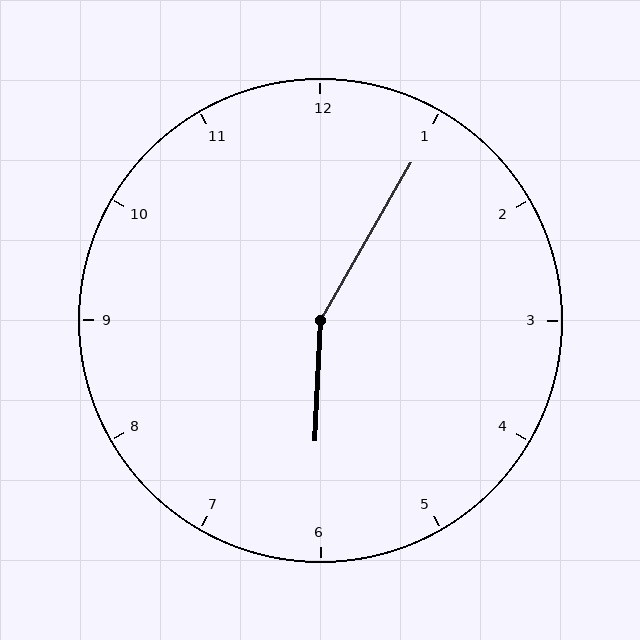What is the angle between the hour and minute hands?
Approximately 152 degrees.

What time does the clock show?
6:05.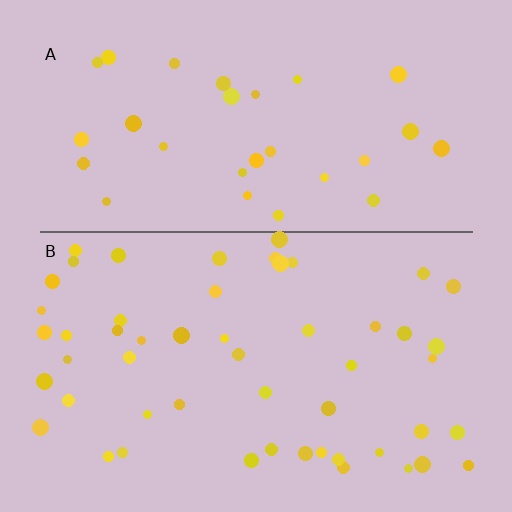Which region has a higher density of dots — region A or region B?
B (the bottom).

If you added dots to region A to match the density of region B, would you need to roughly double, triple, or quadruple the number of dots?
Approximately double.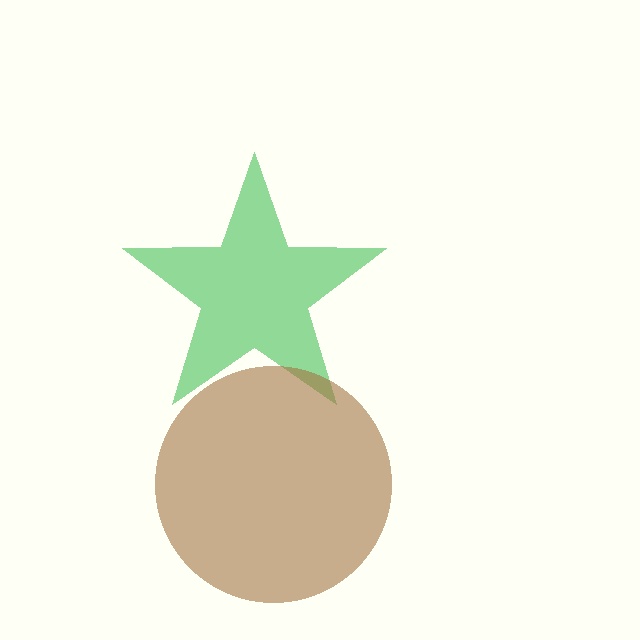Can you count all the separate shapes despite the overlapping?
Yes, there are 2 separate shapes.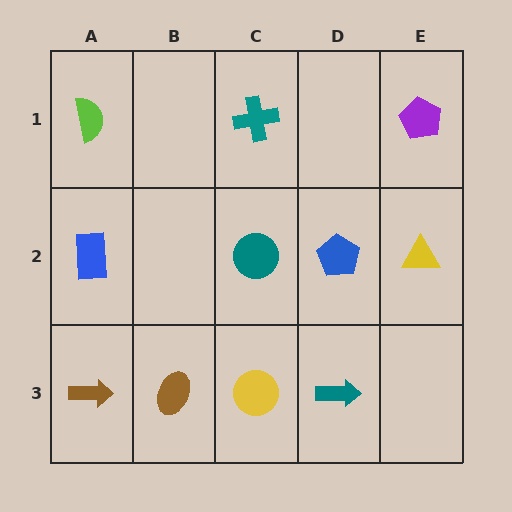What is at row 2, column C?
A teal circle.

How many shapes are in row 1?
3 shapes.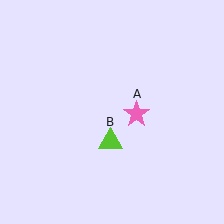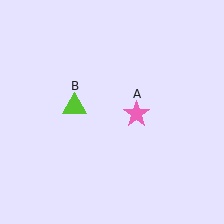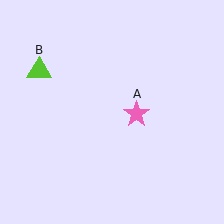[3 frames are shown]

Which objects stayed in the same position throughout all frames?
Pink star (object A) remained stationary.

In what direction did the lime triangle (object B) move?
The lime triangle (object B) moved up and to the left.